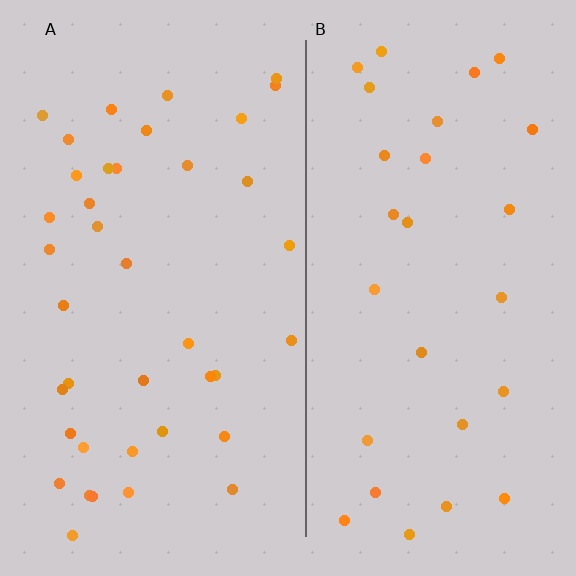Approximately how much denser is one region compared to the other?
Approximately 1.4× — region A over region B.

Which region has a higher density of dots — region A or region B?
A (the left).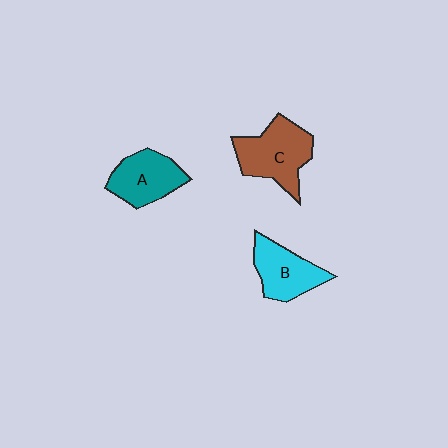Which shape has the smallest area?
Shape B (cyan).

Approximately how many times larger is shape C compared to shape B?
Approximately 1.3 times.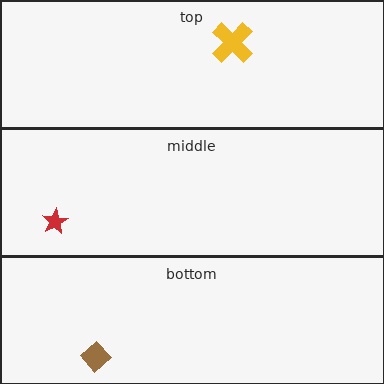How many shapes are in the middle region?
1.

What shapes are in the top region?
The yellow cross.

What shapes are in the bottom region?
The brown diamond.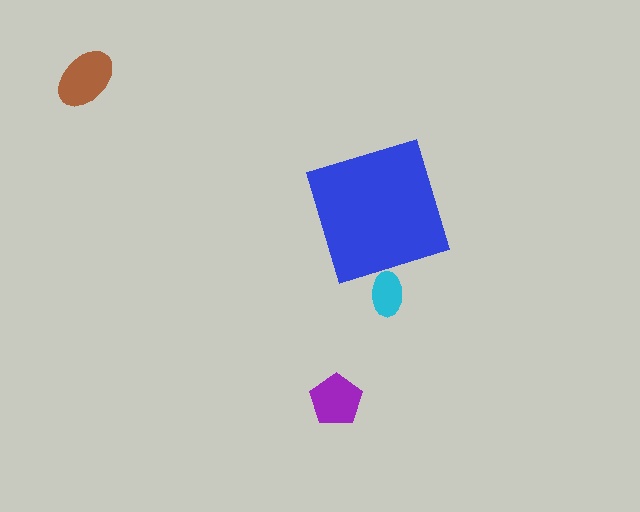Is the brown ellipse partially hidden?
No, the brown ellipse is fully visible.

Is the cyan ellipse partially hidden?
Yes, the cyan ellipse is partially hidden behind the blue diamond.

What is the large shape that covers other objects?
A blue diamond.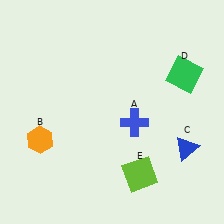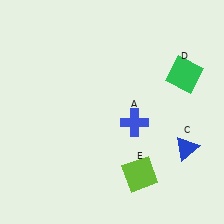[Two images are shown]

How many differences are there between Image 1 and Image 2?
There is 1 difference between the two images.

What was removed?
The orange hexagon (B) was removed in Image 2.